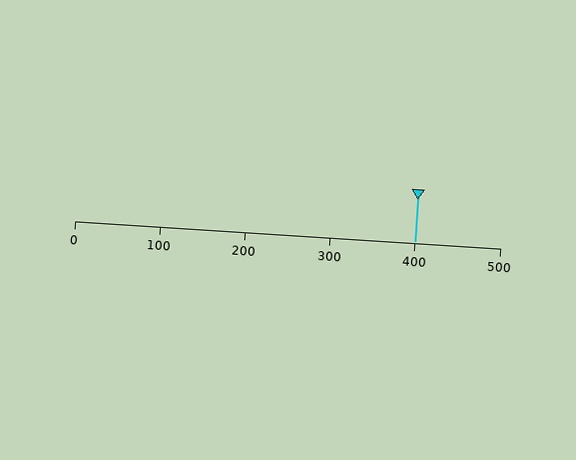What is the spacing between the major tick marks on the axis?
The major ticks are spaced 100 apart.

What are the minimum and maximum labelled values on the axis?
The axis runs from 0 to 500.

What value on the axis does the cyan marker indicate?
The marker indicates approximately 400.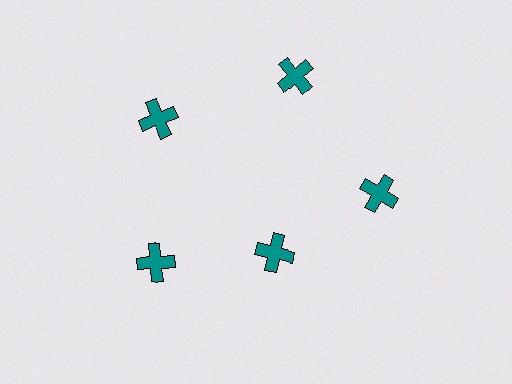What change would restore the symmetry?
The symmetry would be restored by moving it outward, back onto the ring so that all 5 crosses sit at equal angles and equal distance from the center.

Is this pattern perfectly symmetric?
No. The 5 teal crosses are arranged in a ring, but one element near the 5 o'clock position is pulled inward toward the center, breaking the 5-fold rotational symmetry.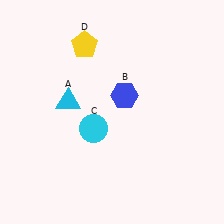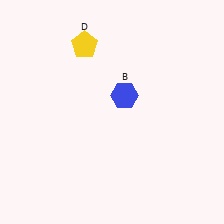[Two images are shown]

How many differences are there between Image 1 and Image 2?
There are 2 differences between the two images.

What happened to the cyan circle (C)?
The cyan circle (C) was removed in Image 2. It was in the bottom-left area of Image 1.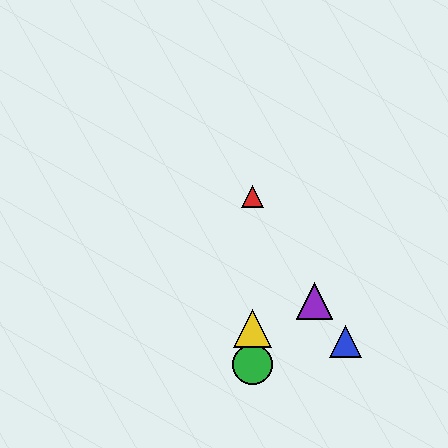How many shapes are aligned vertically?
3 shapes (the red triangle, the green circle, the yellow triangle) are aligned vertically.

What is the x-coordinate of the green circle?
The green circle is at x≈253.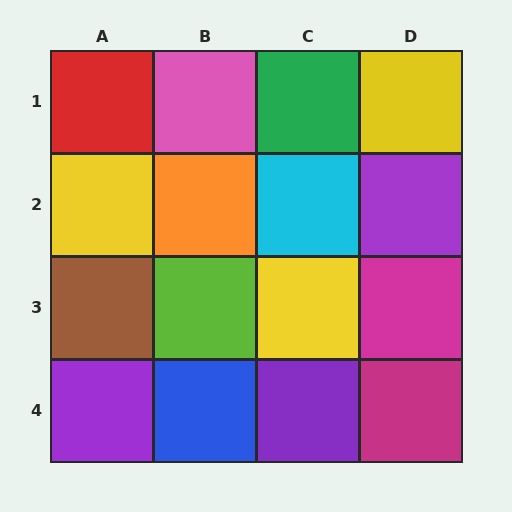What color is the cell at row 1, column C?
Green.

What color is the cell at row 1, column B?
Pink.